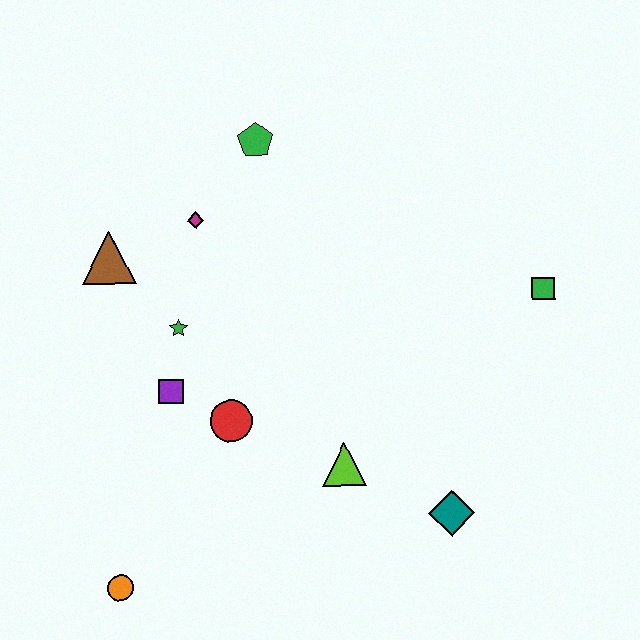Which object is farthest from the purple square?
The green square is farthest from the purple square.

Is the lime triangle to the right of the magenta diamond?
Yes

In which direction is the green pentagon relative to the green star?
The green pentagon is above the green star.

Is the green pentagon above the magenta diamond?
Yes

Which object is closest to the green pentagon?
The magenta diamond is closest to the green pentagon.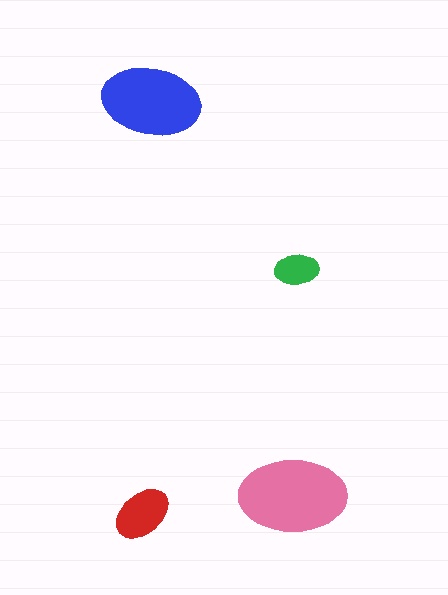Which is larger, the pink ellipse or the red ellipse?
The pink one.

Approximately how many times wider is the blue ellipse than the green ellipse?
About 2 times wider.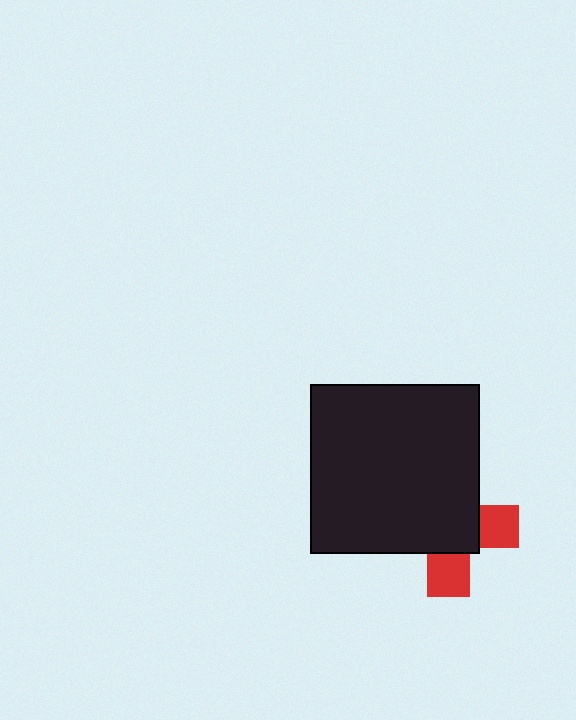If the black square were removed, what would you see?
You would see the complete red cross.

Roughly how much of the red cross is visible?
A small part of it is visible (roughly 35%).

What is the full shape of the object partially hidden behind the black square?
The partially hidden object is a red cross.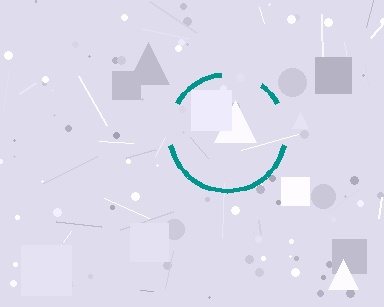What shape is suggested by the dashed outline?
The dashed outline suggests a circle.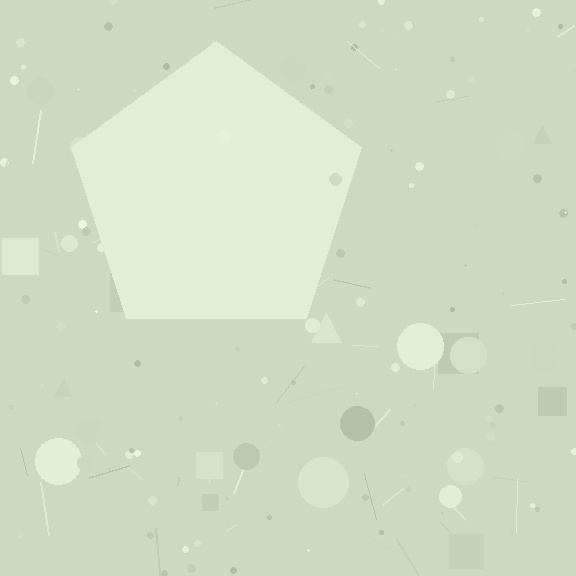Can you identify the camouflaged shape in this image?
The camouflaged shape is a pentagon.